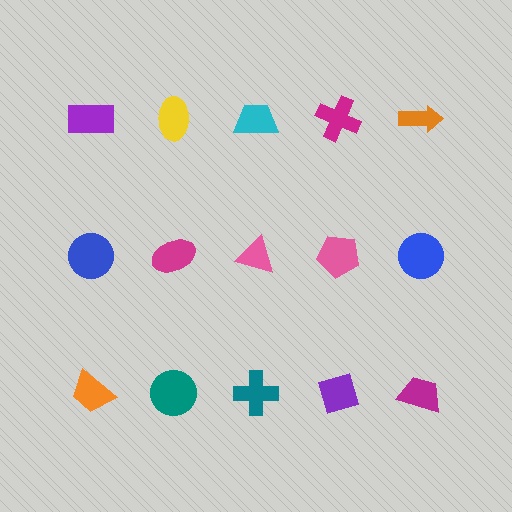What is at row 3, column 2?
A teal circle.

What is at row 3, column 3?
A teal cross.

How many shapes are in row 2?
5 shapes.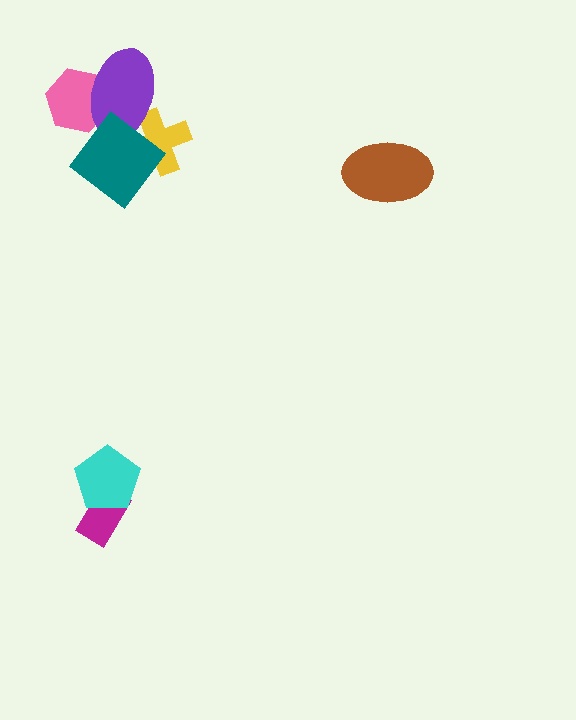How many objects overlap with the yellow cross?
2 objects overlap with the yellow cross.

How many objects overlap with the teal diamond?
3 objects overlap with the teal diamond.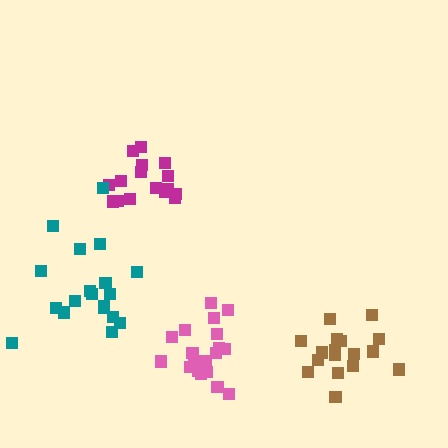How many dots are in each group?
Group 1: 16 dots, Group 2: 19 dots, Group 3: 19 dots, Group 4: 17 dots (71 total).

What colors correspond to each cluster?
The clusters are colored: magenta, teal, pink, brown.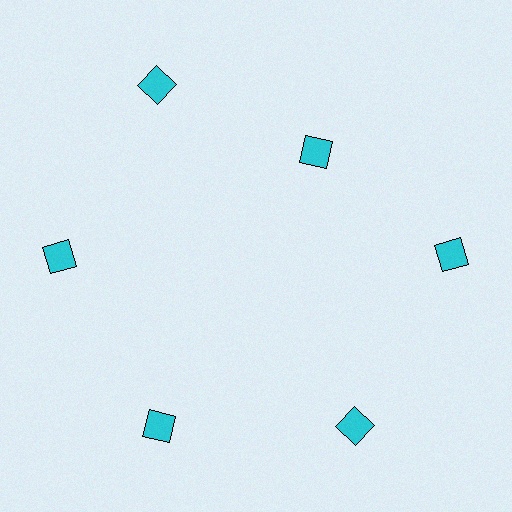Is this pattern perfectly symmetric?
No. The 6 cyan squares are arranged in a ring, but one element near the 1 o'clock position is pulled inward toward the center, breaking the 6-fold rotational symmetry.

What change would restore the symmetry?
The symmetry would be restored by moving it outward, back onto the ring so that all 6 squares sit at equal angles and equal distance from the center.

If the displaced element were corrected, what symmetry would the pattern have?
It would have 6-fold rotational symmetry — the pattern would map onto itself every 60 degrees.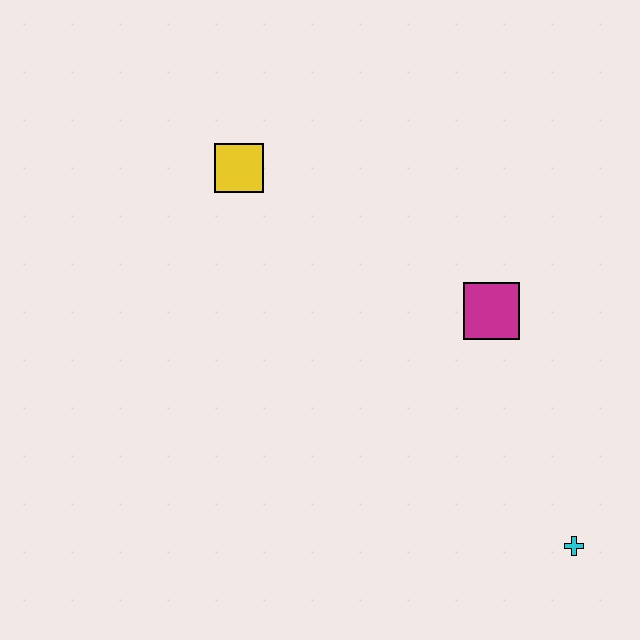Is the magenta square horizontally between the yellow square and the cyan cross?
Yes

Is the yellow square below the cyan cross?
No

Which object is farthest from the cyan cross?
The yellow square is farthest from the cyan cross.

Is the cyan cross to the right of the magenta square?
Yes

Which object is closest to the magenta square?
The cyan cross is closest to the magenta square.